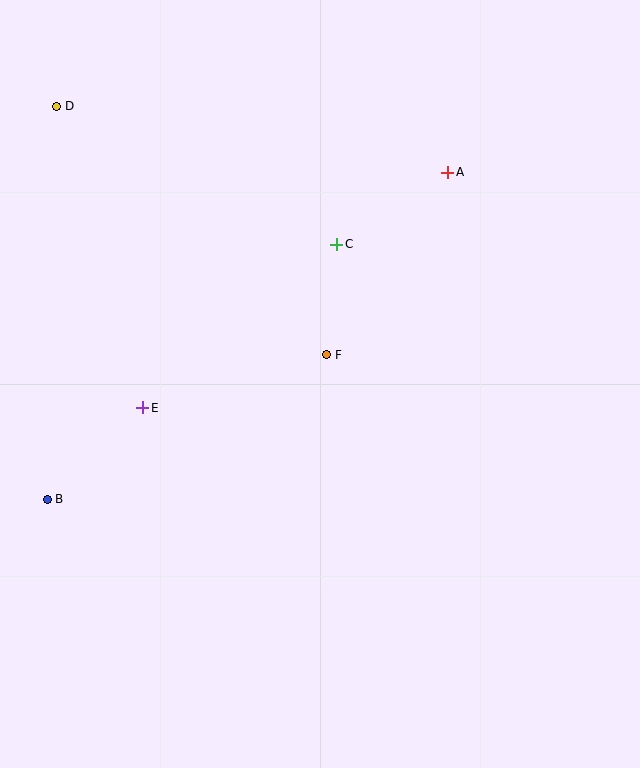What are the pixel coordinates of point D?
Point D is at (57, 106).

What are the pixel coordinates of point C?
Point C is at (337, 244).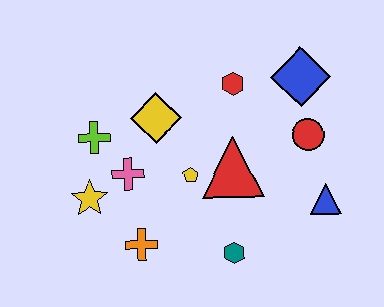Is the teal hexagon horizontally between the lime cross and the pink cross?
No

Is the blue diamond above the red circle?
Yes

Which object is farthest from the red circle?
The yellow star is farthest from the red circle.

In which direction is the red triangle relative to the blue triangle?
The red triangle is to the left of the blue triangle.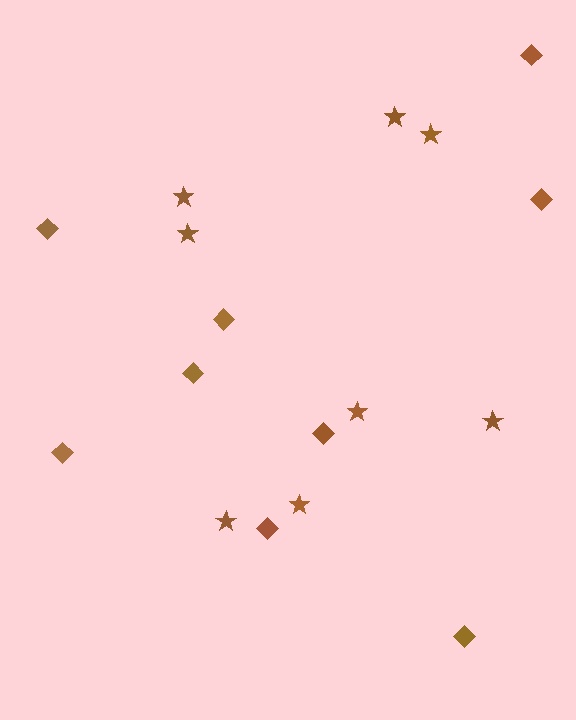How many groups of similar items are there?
There are 2 groups: one group of stars (8) and one group of diamonds (9).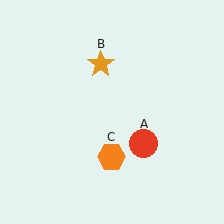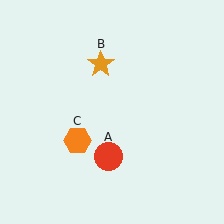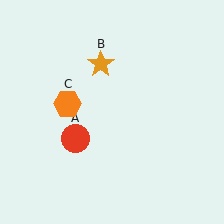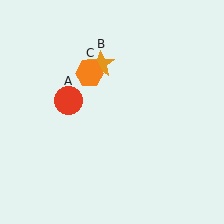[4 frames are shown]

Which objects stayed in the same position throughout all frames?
Orange star (object B) remained stationary.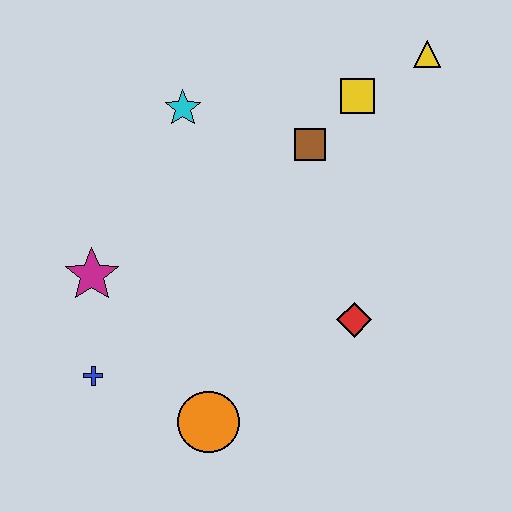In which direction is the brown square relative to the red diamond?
The brown square is above the red diamond.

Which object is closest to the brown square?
The yellow square is closest to the brown square.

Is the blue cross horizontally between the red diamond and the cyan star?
No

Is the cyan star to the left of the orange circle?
Yes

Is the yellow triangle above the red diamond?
Yes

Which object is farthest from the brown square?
The blue cross is farthest from the brown square.